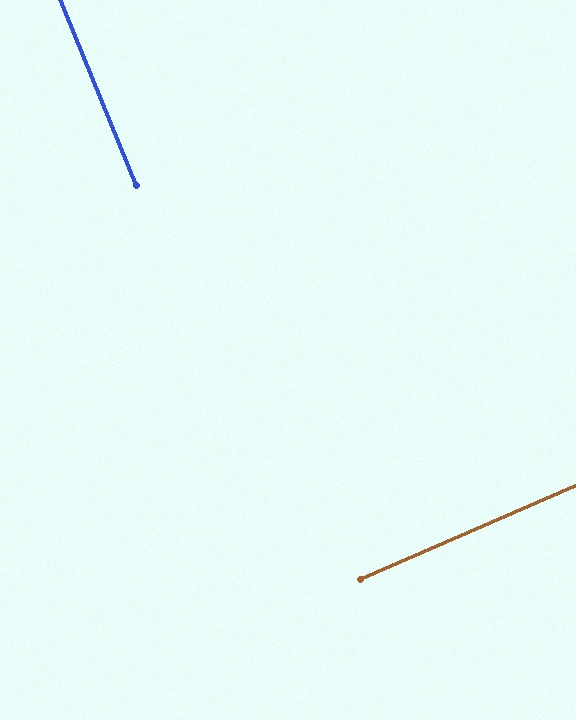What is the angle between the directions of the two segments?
Approximately 89 degrees.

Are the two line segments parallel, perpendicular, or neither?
Perpendicular — they meet at approximately 89°.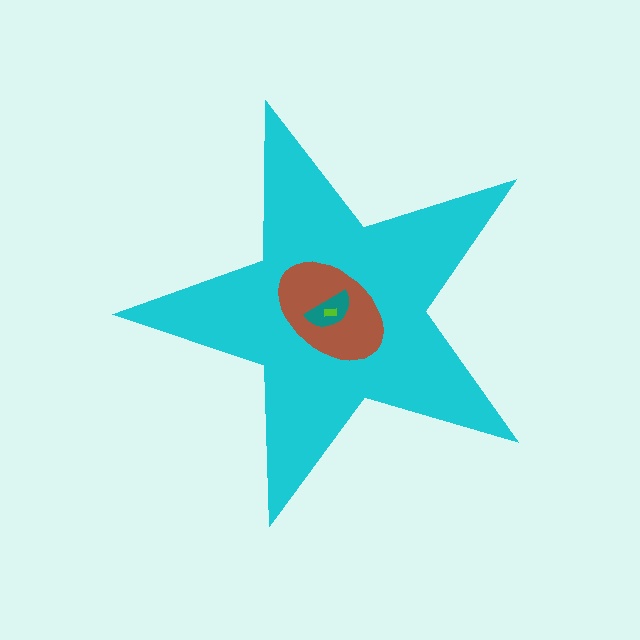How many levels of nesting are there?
4.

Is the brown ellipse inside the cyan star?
Yes.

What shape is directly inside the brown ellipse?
The teal semicircle.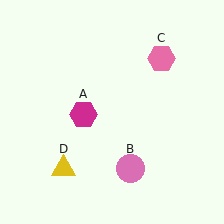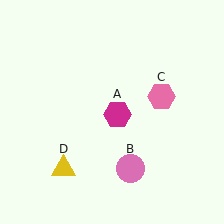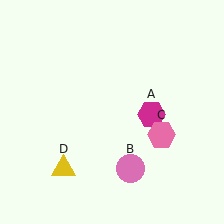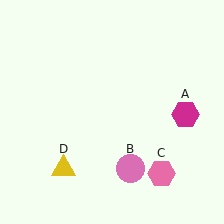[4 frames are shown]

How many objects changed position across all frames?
2 objects changed position: magenta hexagon (object A), pink hexagon (object C).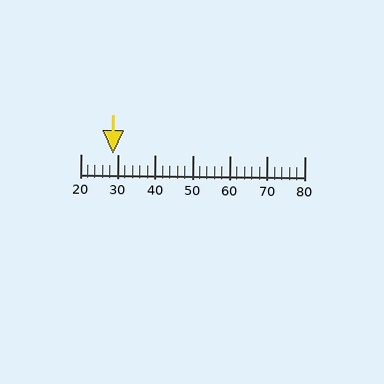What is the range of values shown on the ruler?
The ruler shows values from 20 to 80.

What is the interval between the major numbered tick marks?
The major tick marks are spaced 10 units apart.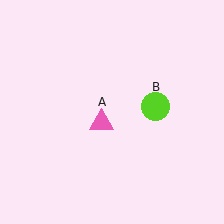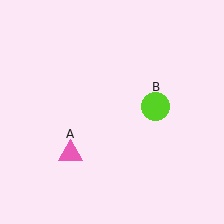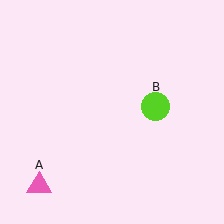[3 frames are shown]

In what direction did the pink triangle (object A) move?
The pink triangle (object A) moved down and to the left.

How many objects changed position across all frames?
1 object changed position: pink triangle (object A).